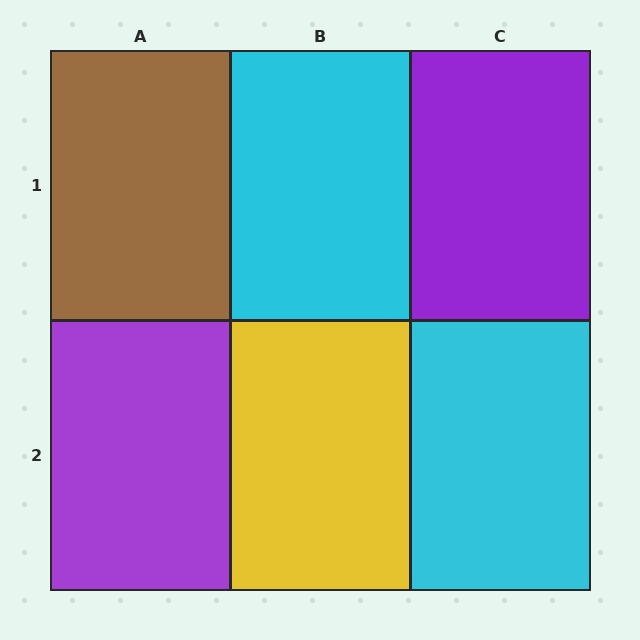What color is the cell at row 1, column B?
Cyan.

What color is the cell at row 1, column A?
Brown.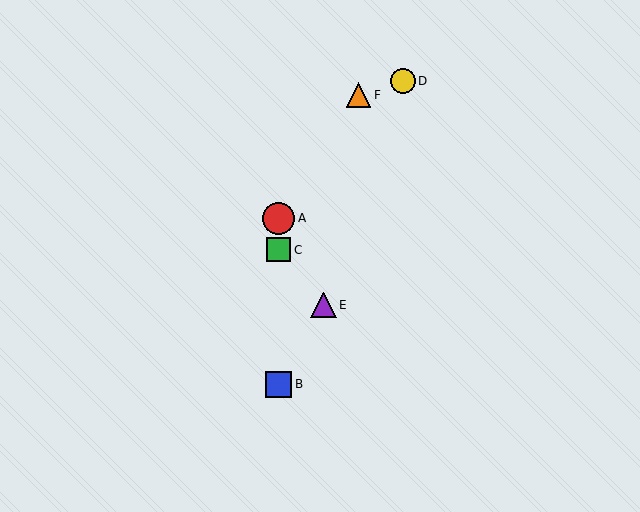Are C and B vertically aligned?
Yes, both are at x≈279.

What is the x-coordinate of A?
Object A is at x≈279.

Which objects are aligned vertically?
Objects A, B, C are aligned vertically.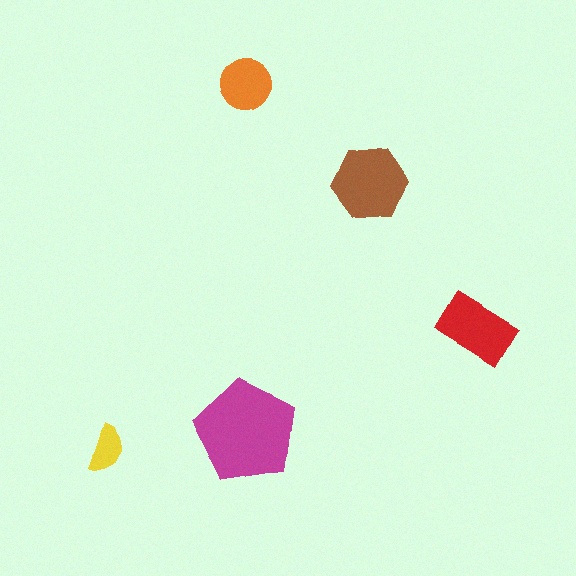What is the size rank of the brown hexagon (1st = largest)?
2nd.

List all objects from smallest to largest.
The yellow semicircle, the orange circle, the red rectangle, the brown hexagon, the magenta pentagon.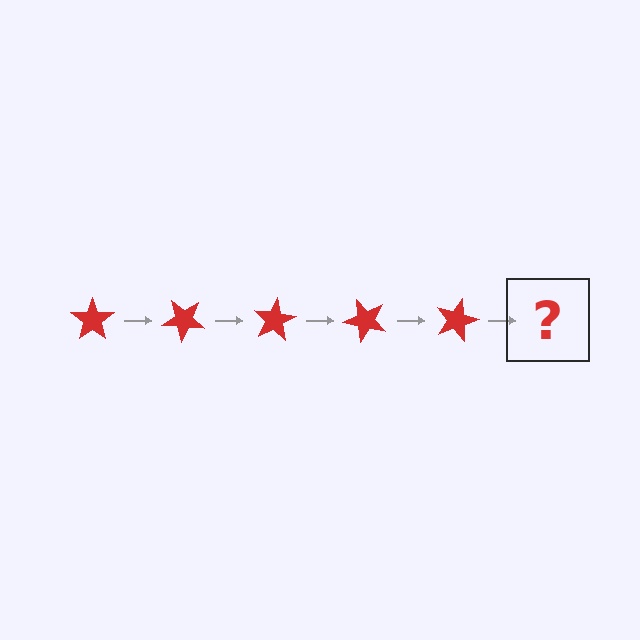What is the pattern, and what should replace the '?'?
The pattern is that the star rotates 40 degrees each step. The '?' should be a red star rotated 200 degrees.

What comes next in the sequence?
The next element should be a red star rotated 200 degrees.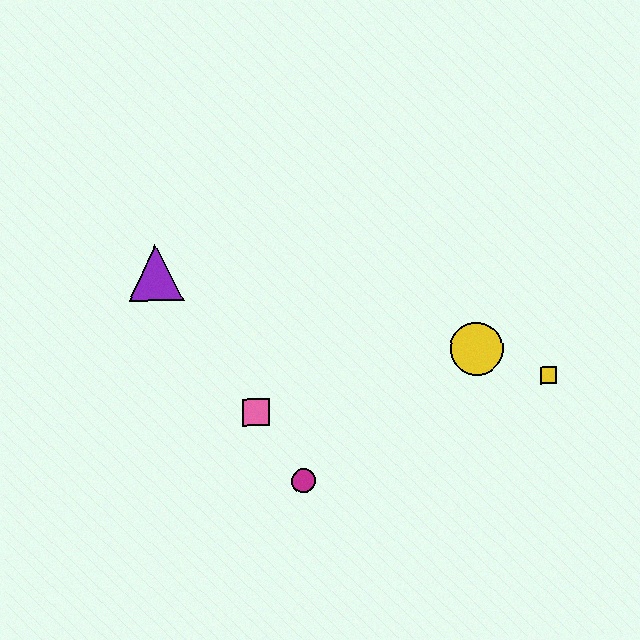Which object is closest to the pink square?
The magenta circle is closest to the pink square.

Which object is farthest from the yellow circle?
The purple triangle is farthest from the yellow circle.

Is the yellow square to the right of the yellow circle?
Yes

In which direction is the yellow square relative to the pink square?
The yellow square is to the right of the pink square.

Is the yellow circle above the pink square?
Yes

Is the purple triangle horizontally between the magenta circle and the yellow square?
No